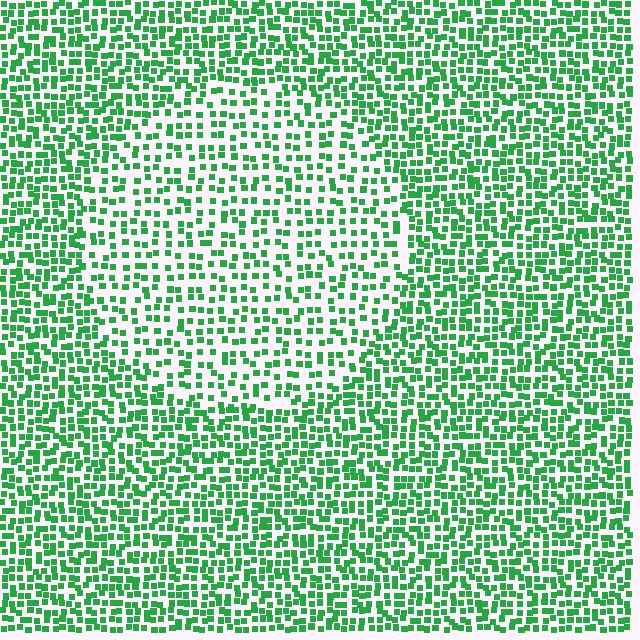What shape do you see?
I see a circle.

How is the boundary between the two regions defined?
The boundary is defined by a change in element density (approximately 1.7x ratio). All elements are the same color, size, and shape.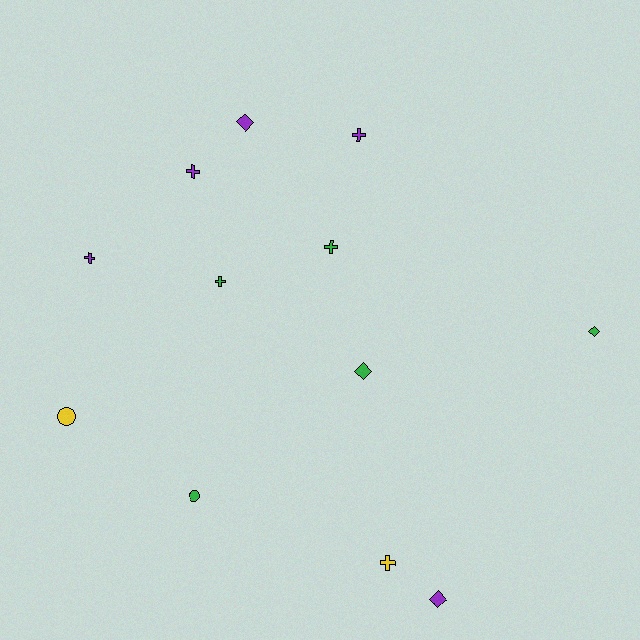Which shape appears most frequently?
Cross, with 6 objects.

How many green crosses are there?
There are 2 green crosses.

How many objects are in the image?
There are 12 objects.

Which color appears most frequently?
Green, with 5 objects.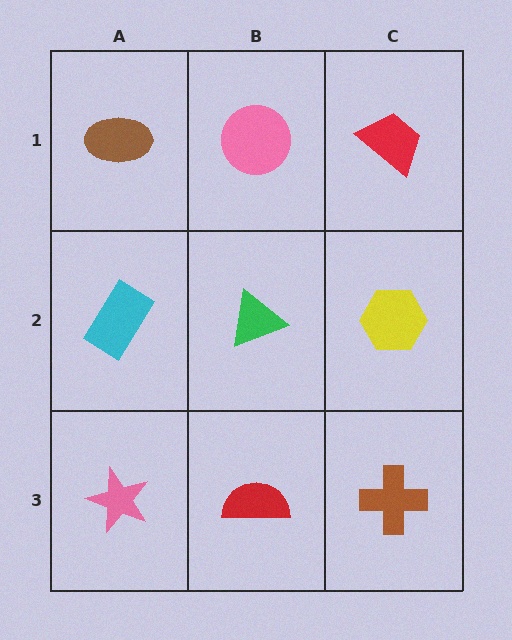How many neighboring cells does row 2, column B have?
4.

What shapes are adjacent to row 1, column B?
A green triangle (row 2, column B), a brown ellipse (row 1, column A), a red trapezoid (row 1, column C).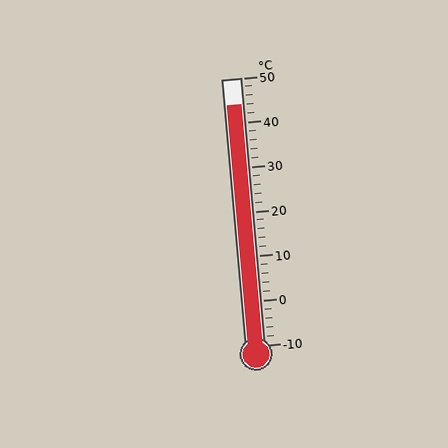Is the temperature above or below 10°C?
The temperature is above 10°C.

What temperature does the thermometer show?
The thermometer shows approximately 44°C.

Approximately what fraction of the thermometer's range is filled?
The thermometer is filled to approximately 90% of its range.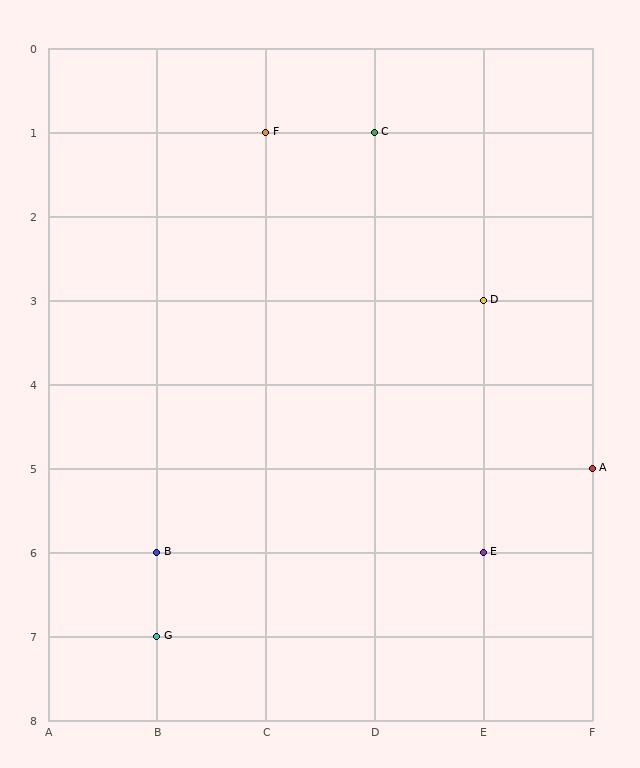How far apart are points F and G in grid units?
Points F and G are 1 column and 6 rows apart (about 6.1 grid units diagonally).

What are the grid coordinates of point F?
Point F is at grid coordinates (C, 1).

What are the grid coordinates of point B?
Point B is at grid coordinates (B, 6).